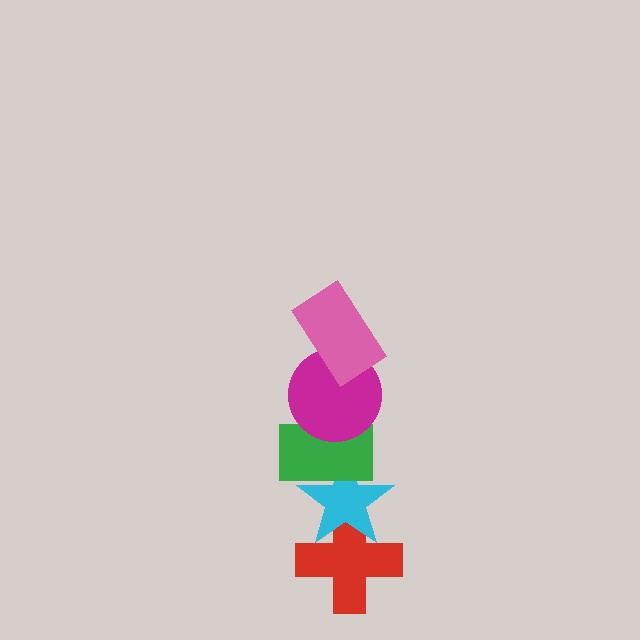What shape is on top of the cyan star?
The green rectangle is on top of the cyan star.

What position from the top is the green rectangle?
The green rectangle is 3rd from the top.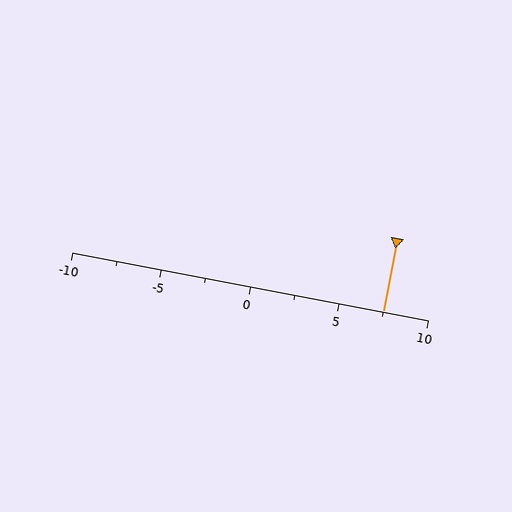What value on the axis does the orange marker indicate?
The marker indicates approximately 7.5.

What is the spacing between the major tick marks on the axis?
The major ticks are spaced 5 apart.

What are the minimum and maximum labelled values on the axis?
The axis runs from -10 to 10.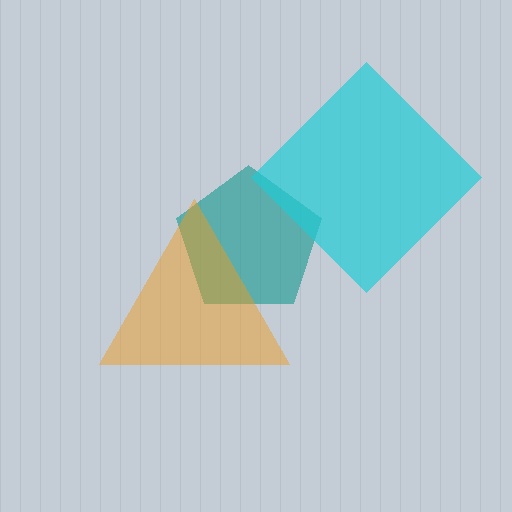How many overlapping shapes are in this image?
There are 3 overlapping shapes in the image.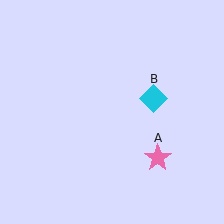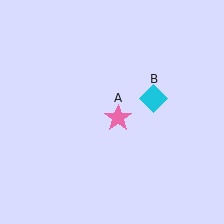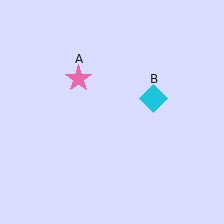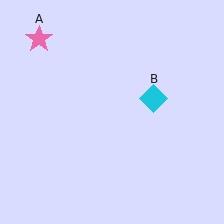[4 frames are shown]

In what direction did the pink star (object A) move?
The pink star (object A) moved up and to the left.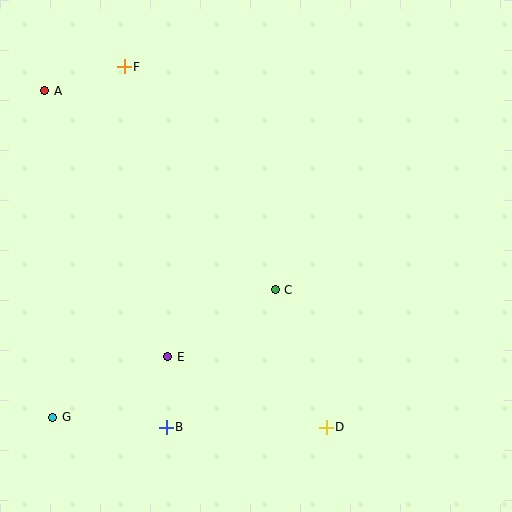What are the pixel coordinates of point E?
Point E is at (168, 357).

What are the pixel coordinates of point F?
Point F is at (124, 67).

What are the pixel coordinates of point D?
Point D is at (326, 427).